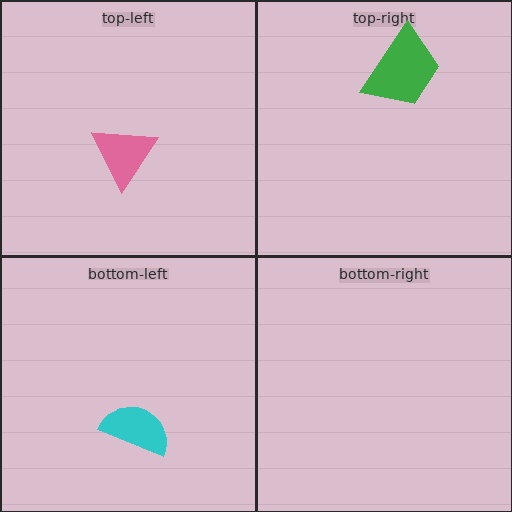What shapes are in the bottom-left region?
The cyan semicircle.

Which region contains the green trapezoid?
The top-right region.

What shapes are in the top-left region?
The pink triangle.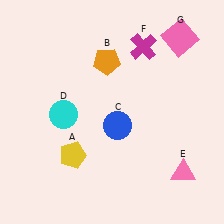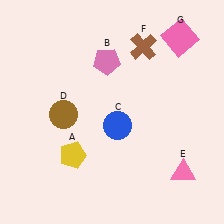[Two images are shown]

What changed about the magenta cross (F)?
In Image 1, F is magenta. In Image 2, it changed to brown.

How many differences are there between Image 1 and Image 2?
There are 3 differences between the two images.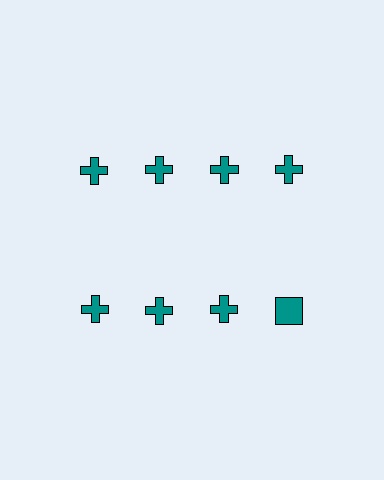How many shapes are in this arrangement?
There are 8 shapes arranged in a grid pattern.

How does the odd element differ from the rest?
It has a different shape: square instead of cross.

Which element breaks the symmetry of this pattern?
The teal square in the second row, second from right column breaks the symmetry. All other shapes are teal crosses.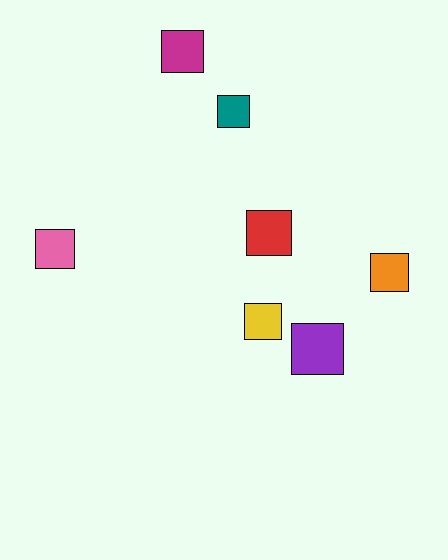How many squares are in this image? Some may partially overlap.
There are 7 squares.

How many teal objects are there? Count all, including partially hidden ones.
There is 1 teal object.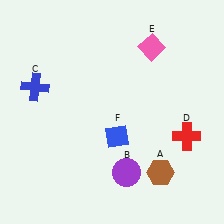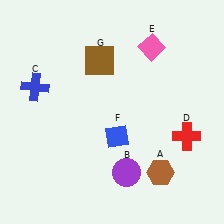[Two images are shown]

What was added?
A brown square (G) was added in Image 2.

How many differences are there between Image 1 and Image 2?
There is 1 difference between the two images.